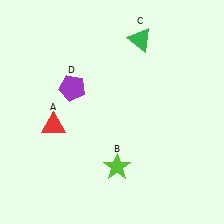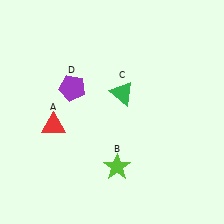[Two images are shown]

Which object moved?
The green triangle (C) moved down.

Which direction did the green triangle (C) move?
The green triangle (C) moved down.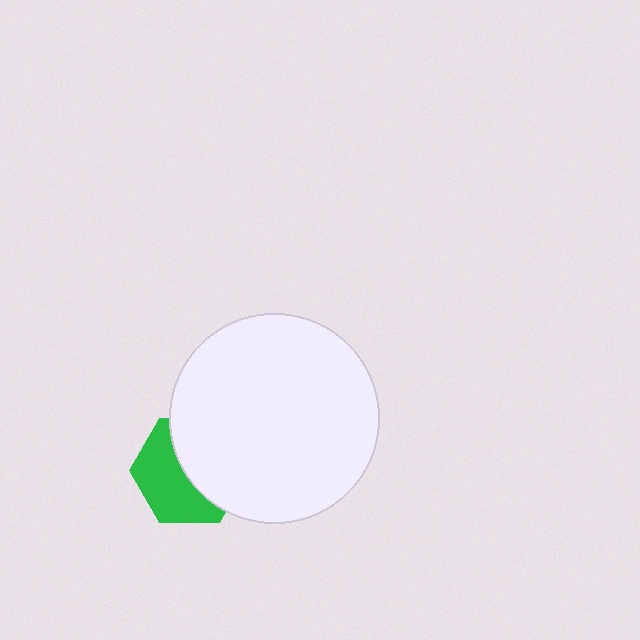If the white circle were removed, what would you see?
You would see the complete green hexagon.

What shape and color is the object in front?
The object in front is a white circle.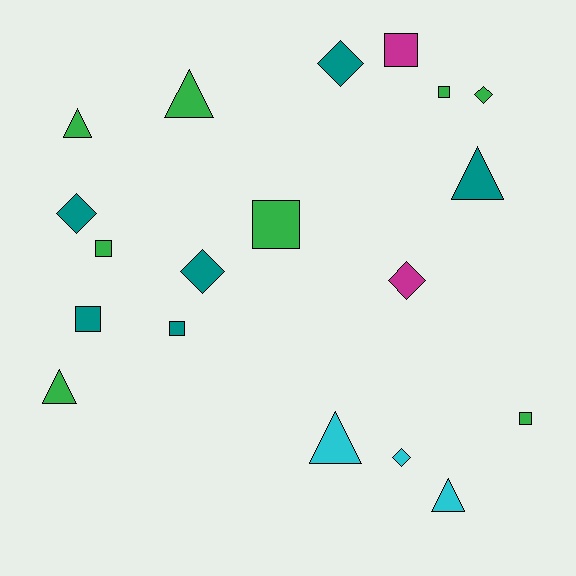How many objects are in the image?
There are 19 objects.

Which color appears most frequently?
Green, with 8 objects.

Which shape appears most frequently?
Square, with 7 objects.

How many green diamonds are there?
There is 1 green diamond.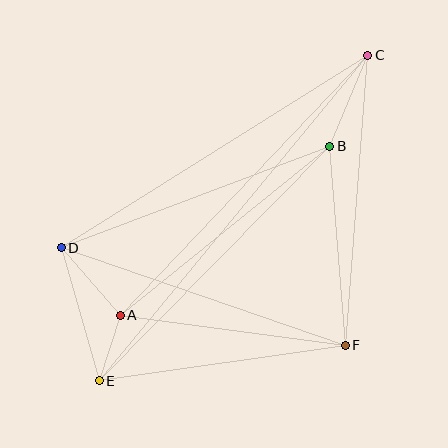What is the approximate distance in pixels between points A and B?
The distance between A and B is approximately 269 pixels.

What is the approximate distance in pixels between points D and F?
The distance between D and F is approximately 301 pixels.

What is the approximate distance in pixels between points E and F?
The distance between E and F is approximately 249 pixels.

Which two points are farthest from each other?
Points C and E are farthest from each other.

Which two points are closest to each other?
Points A and E are closest to each other.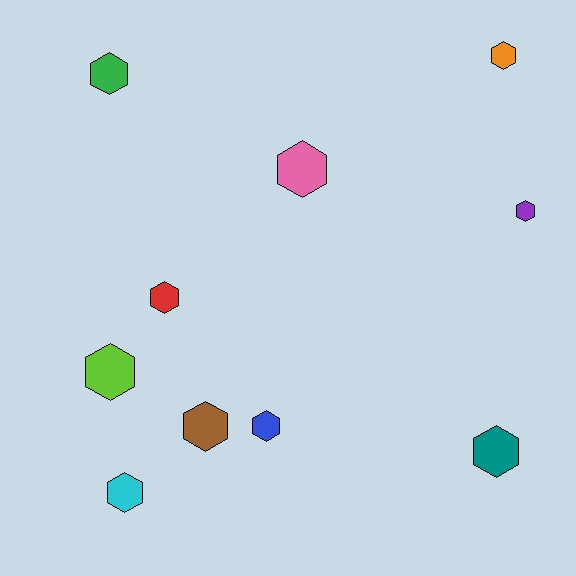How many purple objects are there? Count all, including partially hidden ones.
There is 1 purple object.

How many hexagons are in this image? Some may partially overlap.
There are 10 hexagons.